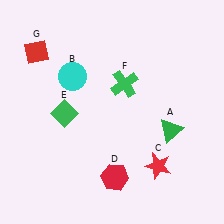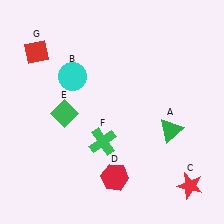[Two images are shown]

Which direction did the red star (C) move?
The red star (C) moved right.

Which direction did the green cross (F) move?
The green cross (F) moved down.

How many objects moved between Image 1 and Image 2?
2 objects moved between the two images.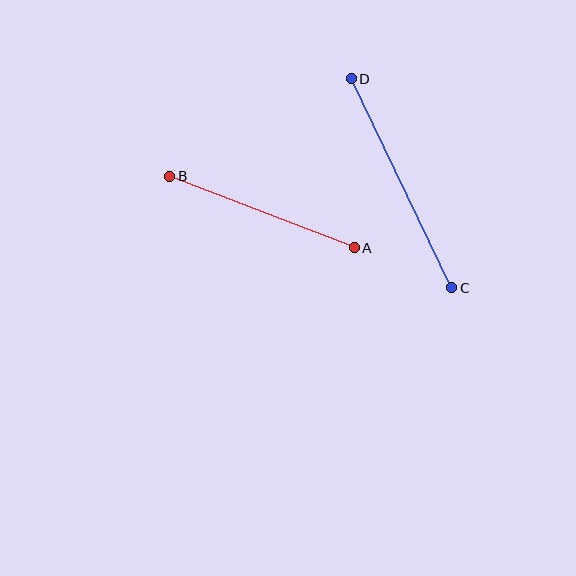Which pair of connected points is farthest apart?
Points C and D are farthest apart.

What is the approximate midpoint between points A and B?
The midpoint is at approximately (262, 212) pixels.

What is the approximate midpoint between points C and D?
The midpoint is at approximately (402, 183) pixels.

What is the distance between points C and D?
The distance is approximately 232 pixels.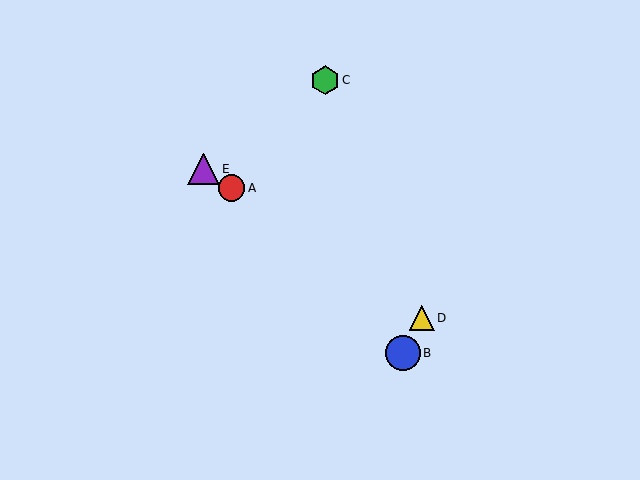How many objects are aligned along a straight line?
3 objects (A, D, E) are aligned along a straight line.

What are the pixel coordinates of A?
Object A is at (231, 188).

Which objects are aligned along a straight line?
Objects A, D, E are aligned along a straight line.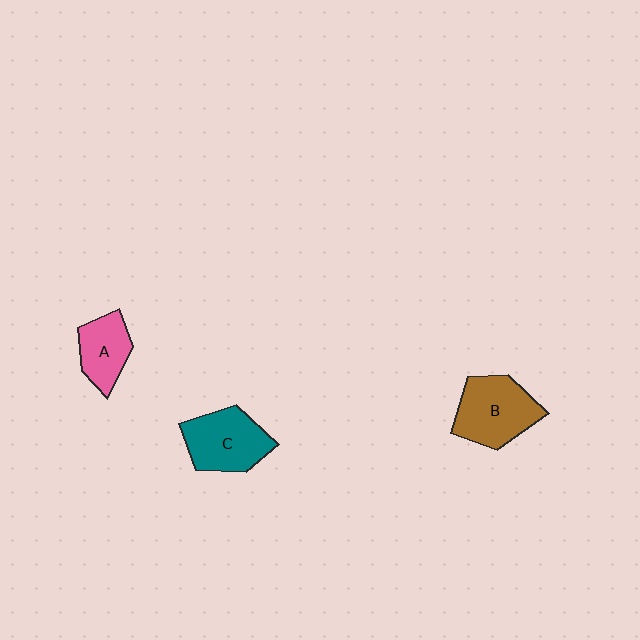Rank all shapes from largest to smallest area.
From largest to smallest: B (brown), C (teal), A (pink).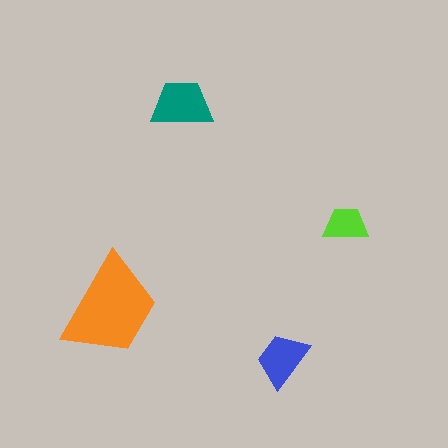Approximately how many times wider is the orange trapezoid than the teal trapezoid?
About 1.5 times wider.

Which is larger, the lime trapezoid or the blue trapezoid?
The blue one.